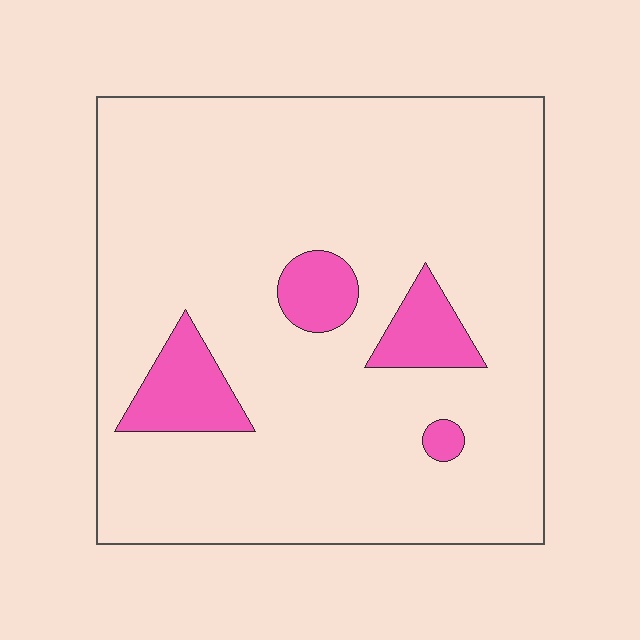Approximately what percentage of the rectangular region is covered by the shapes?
Approximately 10%.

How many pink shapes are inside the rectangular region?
4.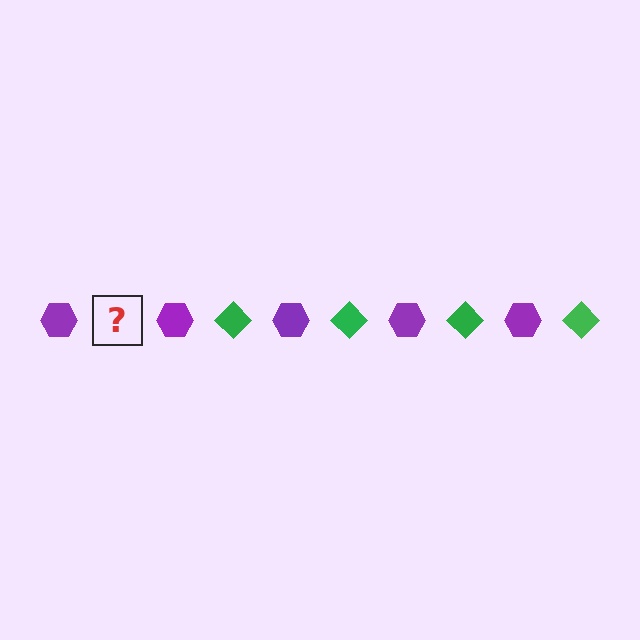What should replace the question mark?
The question mark should be replaced with a green diamond.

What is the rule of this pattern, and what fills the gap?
The rule is that the pattern alternates between purple hexagon and green diamond. The gap should be filled with a green diamond.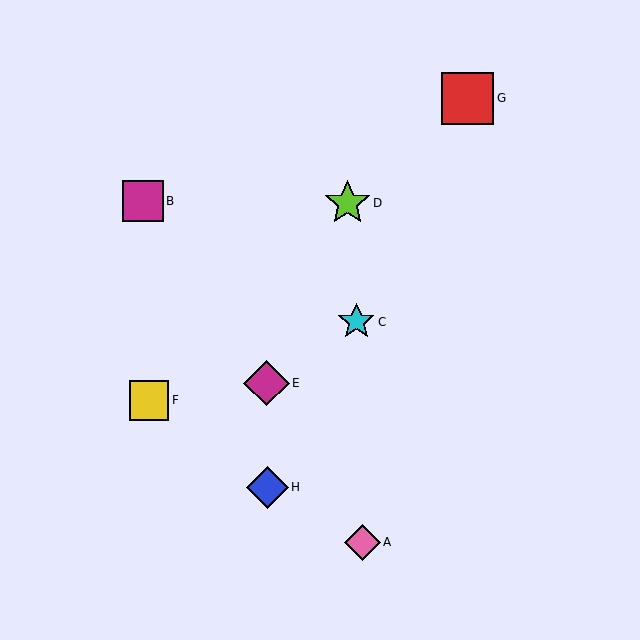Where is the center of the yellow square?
The center of the yellow square is at (149, 400).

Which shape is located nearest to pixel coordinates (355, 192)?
The lime star (labeled D) at (348, 203) is nearest to that location.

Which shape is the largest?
The red square (labeled G) is the largest.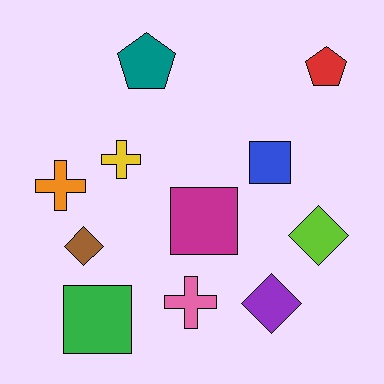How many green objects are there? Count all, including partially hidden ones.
There is 1 green object.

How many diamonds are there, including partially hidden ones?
There are 3 diamonds.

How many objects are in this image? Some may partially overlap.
There are 11 objects.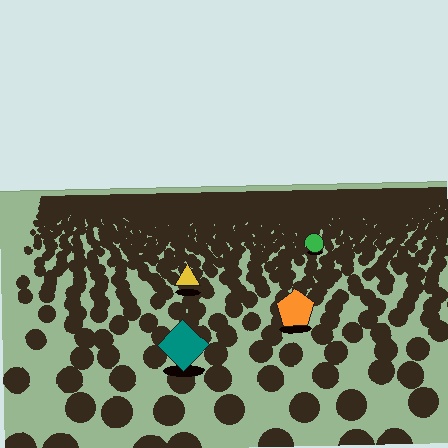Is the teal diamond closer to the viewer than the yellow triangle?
Yes. The teal diamond is closer — you can tell from the texture gradient: the ground texture is coarser near it.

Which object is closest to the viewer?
The teal diamond is closest. The texture marks near it are larger and more spread out.